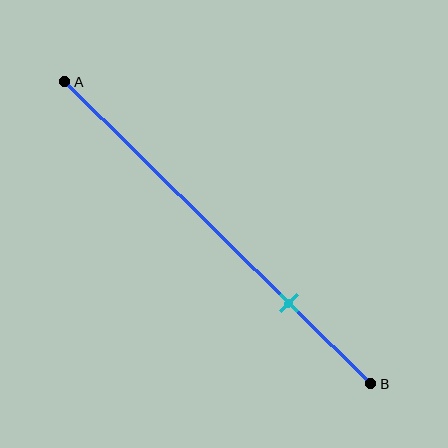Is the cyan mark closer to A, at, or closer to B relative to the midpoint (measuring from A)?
The cyan mark is closer to point B than the midpoint of segment AB.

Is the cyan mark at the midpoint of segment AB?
No, the mark is at about 75% from A, not at the 50% midpoint.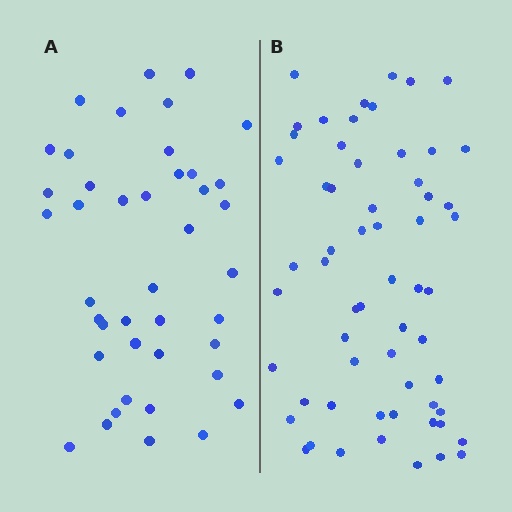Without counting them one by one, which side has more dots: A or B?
Region B (the right region) has more dots.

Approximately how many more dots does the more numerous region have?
Region B has approximately 20 more dots than region A.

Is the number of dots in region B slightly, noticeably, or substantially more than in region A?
Region B has noticeably more, but not dramatically so. The ratio is roughly 1.4 to 1.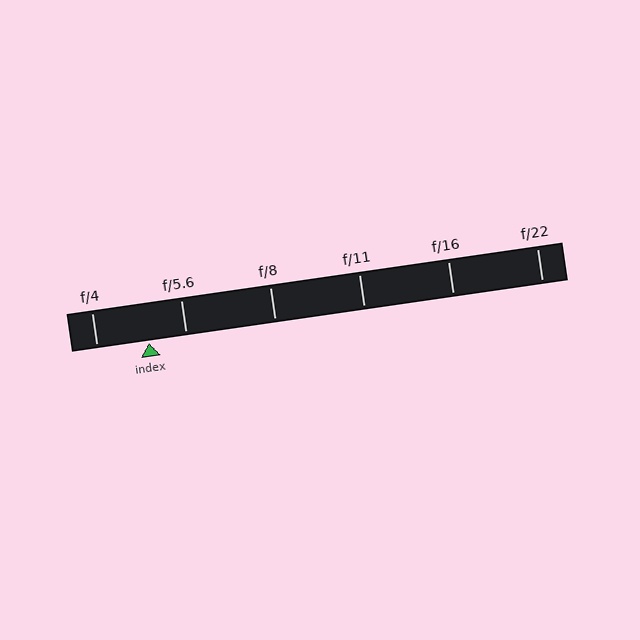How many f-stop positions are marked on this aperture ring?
There are 6 f-stop positions marked.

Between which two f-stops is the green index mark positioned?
The index mark is between f/4 and f/5.6.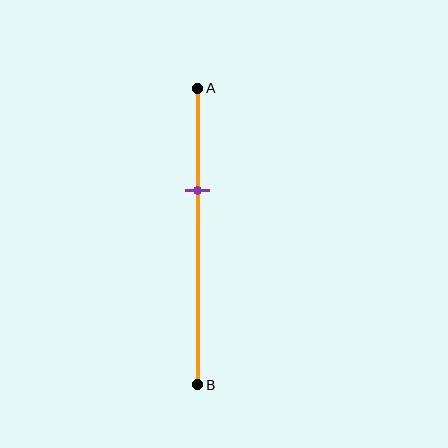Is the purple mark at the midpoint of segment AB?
No, the mark is at about 35% from A, not at the 50% midpoint.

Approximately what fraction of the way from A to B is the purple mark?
The purple mark is approximately 35% of the way from A to B.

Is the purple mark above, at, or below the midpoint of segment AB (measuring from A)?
The purple mark is above the midpoint of segment AB.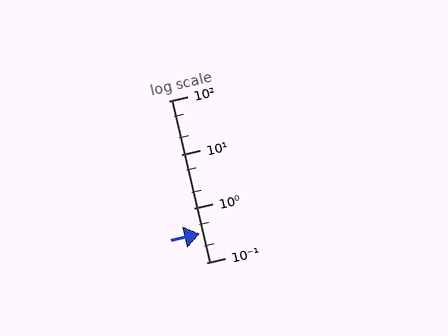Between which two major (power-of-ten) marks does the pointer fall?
The pointer is between 0.1 and 1.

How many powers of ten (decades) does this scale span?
The scale spans 3 decades, from 0.1 to 100.